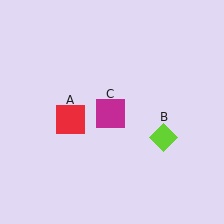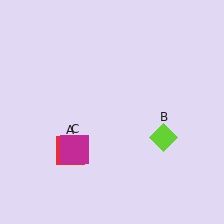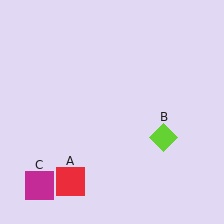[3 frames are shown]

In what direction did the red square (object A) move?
The red square (object A) moved down.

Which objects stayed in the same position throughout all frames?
Lime diamond (object B) remained stationary.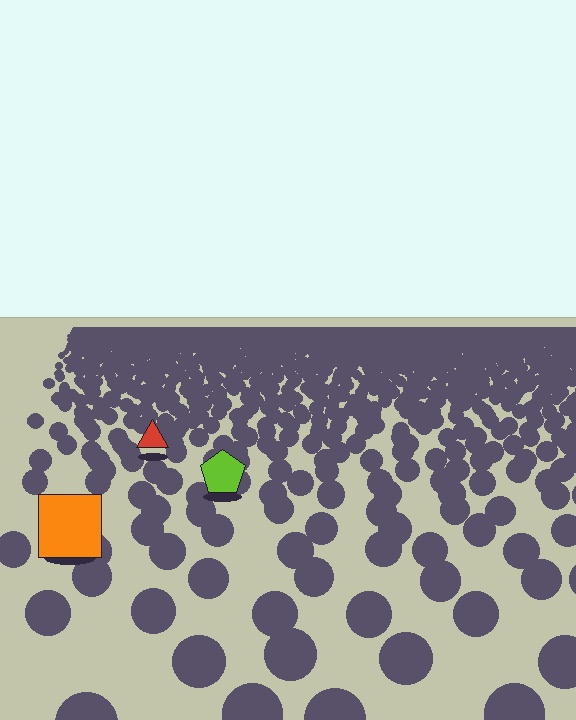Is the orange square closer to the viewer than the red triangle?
Yes. The orange square is closer — you can tell from the texture gradient: the ground texture is coarser near it.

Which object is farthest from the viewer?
The red triangle is farthest from the viewer. It appears smaller and the ground texture around it is denser.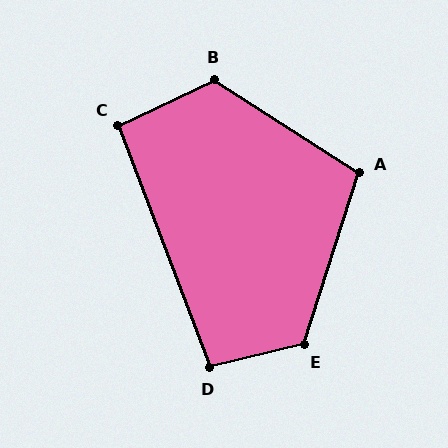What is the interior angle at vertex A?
Approximately 105 degrees (obtuse).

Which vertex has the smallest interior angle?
C, at approximately 95 degrees.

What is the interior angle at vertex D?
Approximately 97 degrees (obtuse).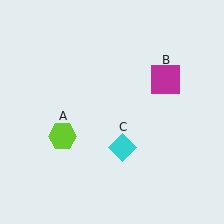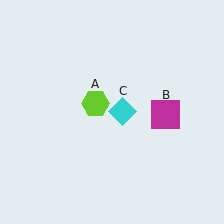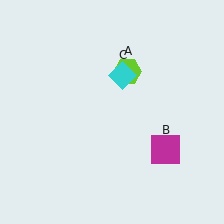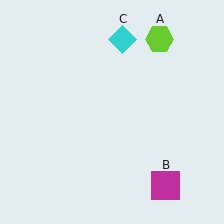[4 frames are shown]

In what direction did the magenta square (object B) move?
The magenta square (object B) moved down.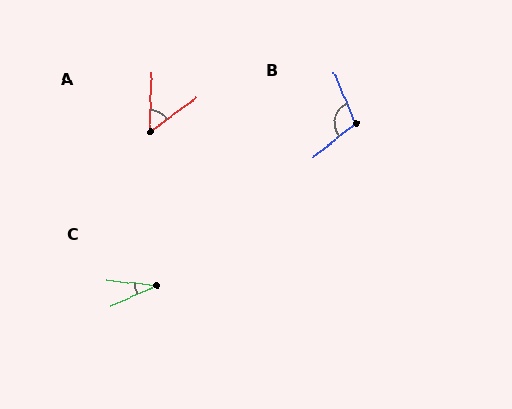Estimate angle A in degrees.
Approximately 52 degrees.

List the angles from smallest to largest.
C (29°), A (52°), B (107°).